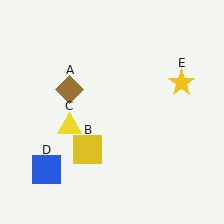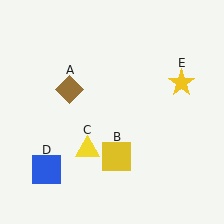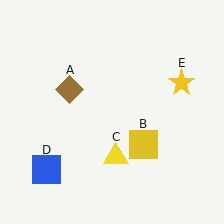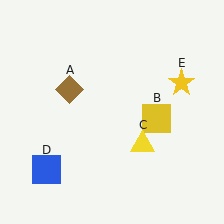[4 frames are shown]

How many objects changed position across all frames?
2 objects changed position: yellow square (object B), yellow triangle (object C).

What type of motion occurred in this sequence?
The yellow square (object B), yellow triangle (object C) rotated counterclockwise around the center of the scene.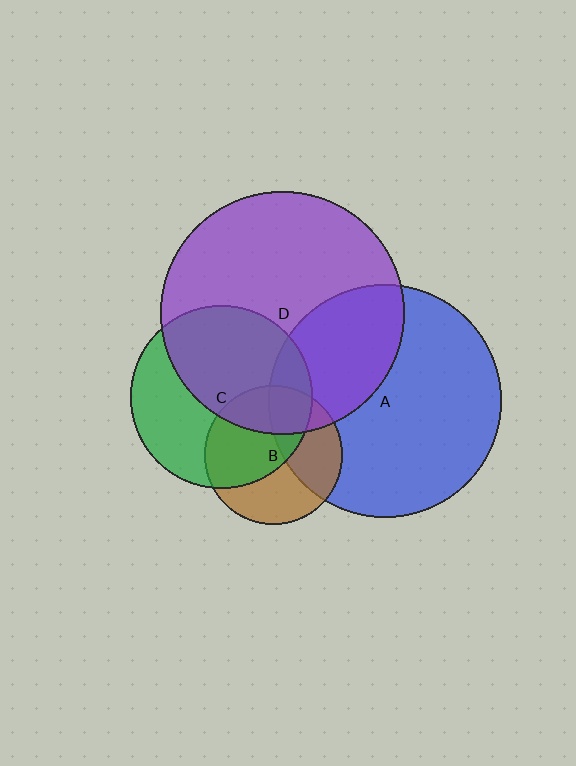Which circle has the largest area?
Circle D (purple).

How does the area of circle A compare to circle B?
Approximately 2.8 times.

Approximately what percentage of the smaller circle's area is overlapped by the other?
Approximately 25%.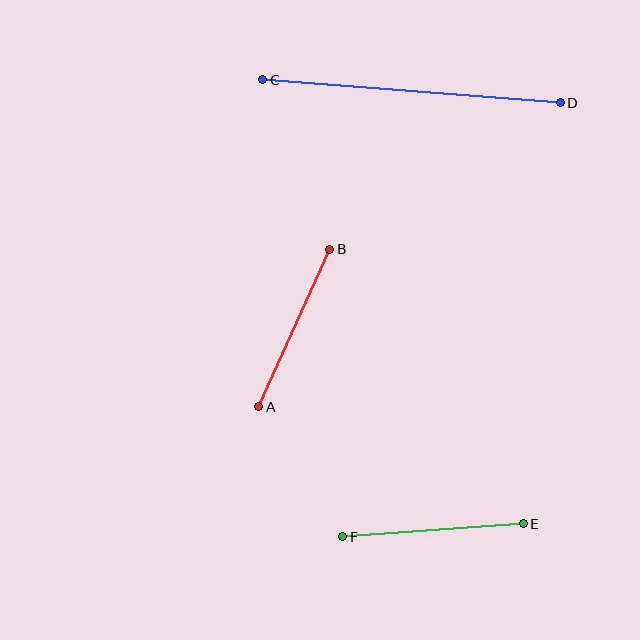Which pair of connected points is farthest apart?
Points C and D are farthest apart.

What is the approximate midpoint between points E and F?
The midpoint is at approximately (433, 530) pixels.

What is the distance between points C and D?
The distance is approximately 298 pixels.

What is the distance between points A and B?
The distance is approximately 173 pixels.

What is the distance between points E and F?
The distance is approximately 181 pixels.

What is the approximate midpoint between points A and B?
The midpoint is at approximately (294, 328) pixels.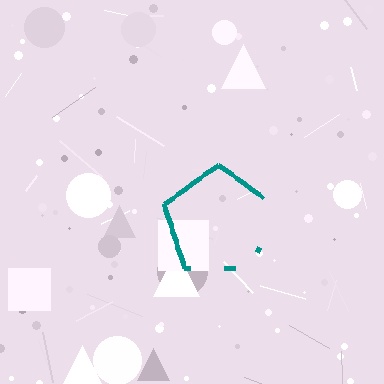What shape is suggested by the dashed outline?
The dashed outline suggests a pentagon.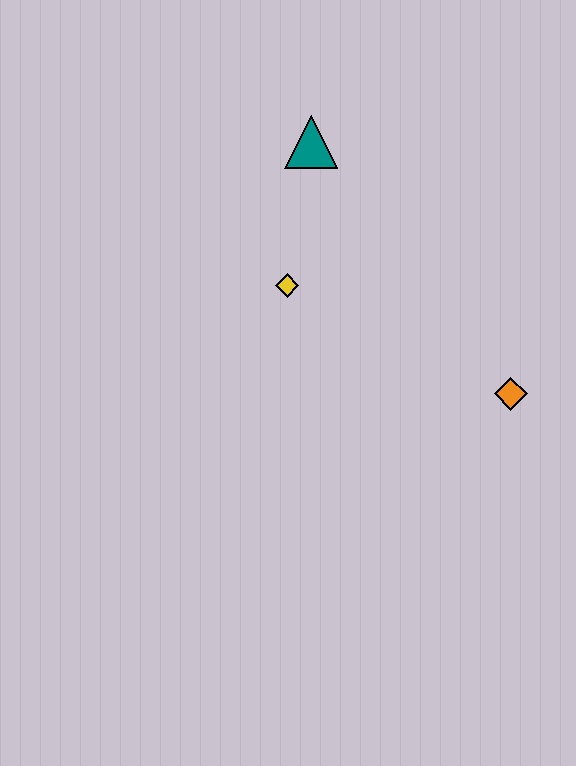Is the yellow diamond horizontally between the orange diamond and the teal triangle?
No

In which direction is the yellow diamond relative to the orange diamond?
The yellow diamond is to the left of the orange diamond.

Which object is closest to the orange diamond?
The yellow diamond is closest to the orange diamond.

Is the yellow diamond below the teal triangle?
Yes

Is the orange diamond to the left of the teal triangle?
No